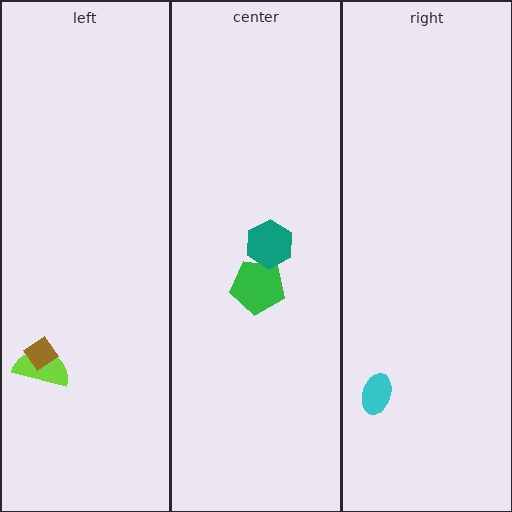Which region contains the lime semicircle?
The left region.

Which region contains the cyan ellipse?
The right region.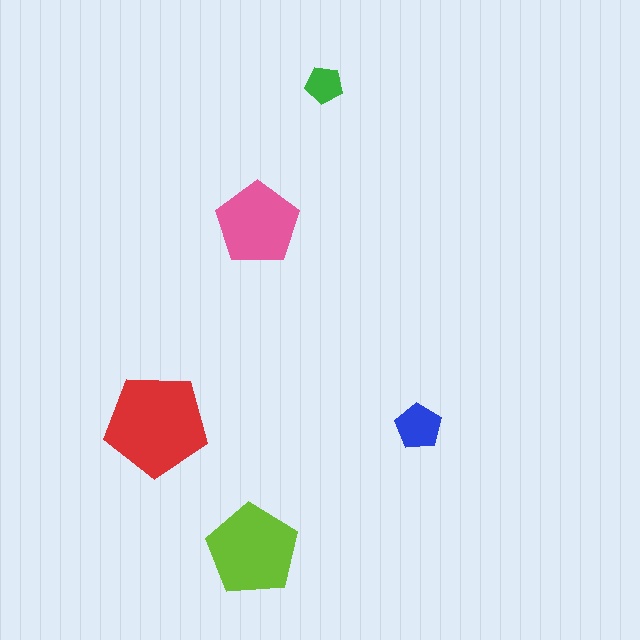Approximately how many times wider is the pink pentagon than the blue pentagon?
About 2 times wider.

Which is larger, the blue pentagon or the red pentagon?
The red one.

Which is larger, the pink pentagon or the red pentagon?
The red one.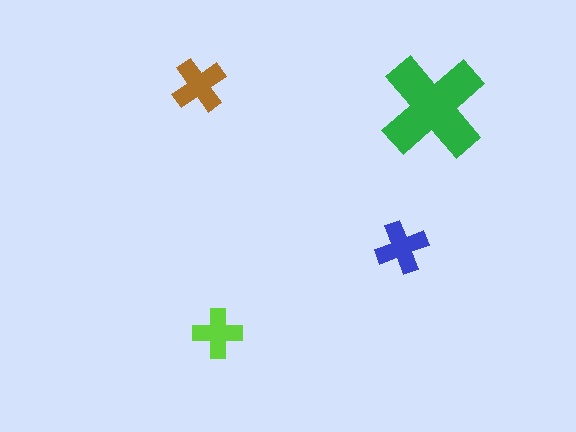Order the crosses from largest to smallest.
the green one, the brown one, the blue one, the lime one.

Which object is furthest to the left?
The brown cross is leftmost.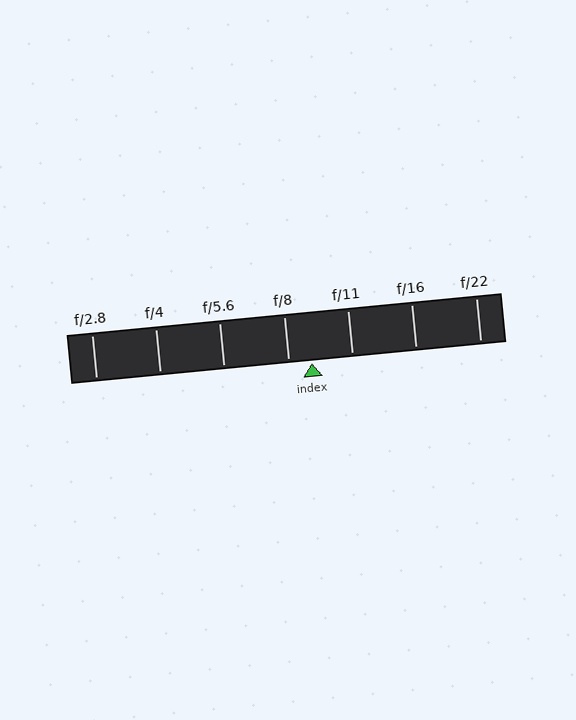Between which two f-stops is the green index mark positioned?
The index mark is between f/8 and f/11.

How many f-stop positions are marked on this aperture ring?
There are 7 f-stop positions marked.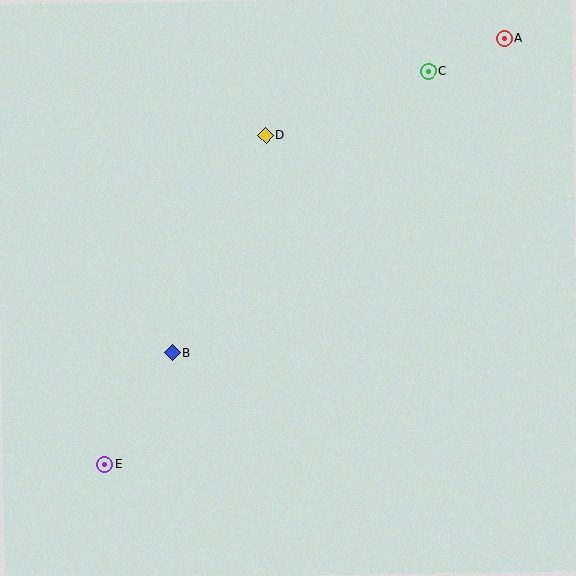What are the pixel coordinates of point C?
Point C is at (429, 71).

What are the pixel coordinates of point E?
Point E is at (104, 465).